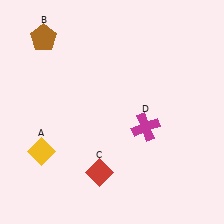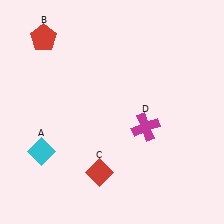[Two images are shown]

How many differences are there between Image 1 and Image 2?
There are 2 differences between the two images.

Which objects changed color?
A changed from yellow to cyan. B changed from brown to red.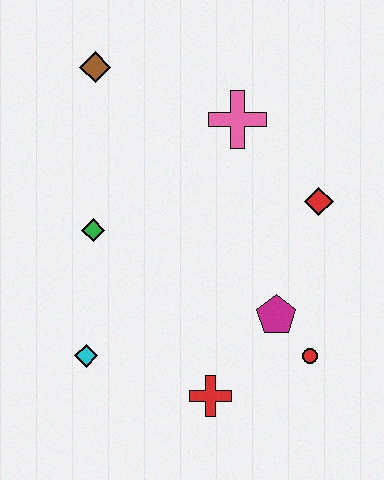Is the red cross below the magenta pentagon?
Yes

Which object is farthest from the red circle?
The brown diamond is farthest from the red circle.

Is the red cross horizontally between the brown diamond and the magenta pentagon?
Yes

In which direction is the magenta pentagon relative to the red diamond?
The magenta pentagon is below the red diamond.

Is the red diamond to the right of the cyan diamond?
Yes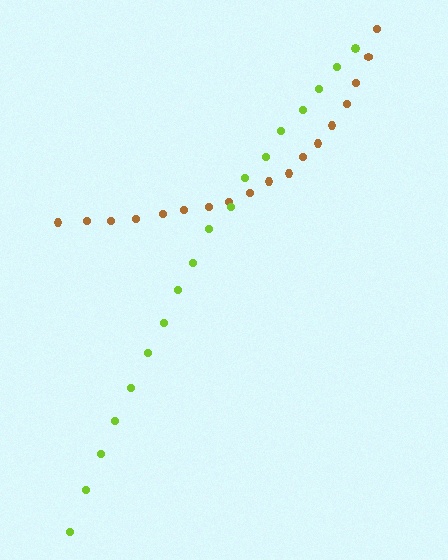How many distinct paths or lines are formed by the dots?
There are 2 distinct paths.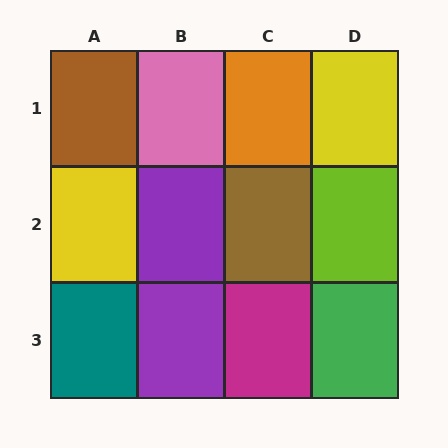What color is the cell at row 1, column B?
Pink.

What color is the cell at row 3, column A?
Teal.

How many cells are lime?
1 cell is lime.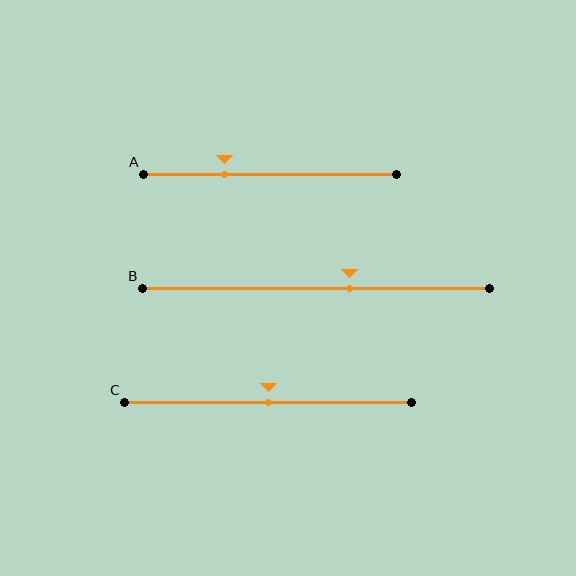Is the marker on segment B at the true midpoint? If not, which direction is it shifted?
No, the marker on segment B is shifted to the right by about 10% of the segment length.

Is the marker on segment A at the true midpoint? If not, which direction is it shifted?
No, the marker on segment A is shifted to the left by about 18% of the segment length.